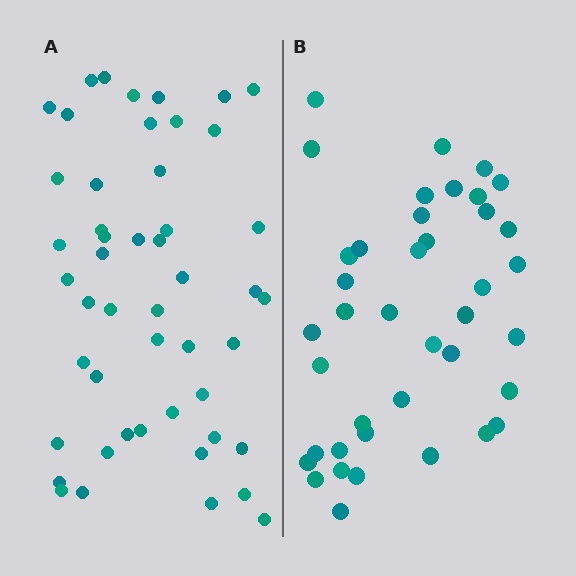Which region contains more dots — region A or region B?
Region A (the left region) has more dots.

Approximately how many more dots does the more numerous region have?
Region A has roughly 8 or so more dots than region B.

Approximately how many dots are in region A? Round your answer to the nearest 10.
About 50 dots. (The exact count is 49, which rounds to 50.)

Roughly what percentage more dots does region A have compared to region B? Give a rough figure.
About 20% more.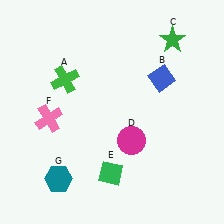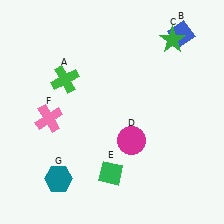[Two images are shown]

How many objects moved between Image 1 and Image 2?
1 object moved between the two images.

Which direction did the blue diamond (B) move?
The blue diamond (B) moved up.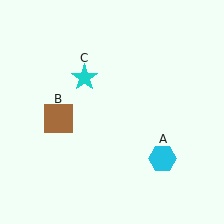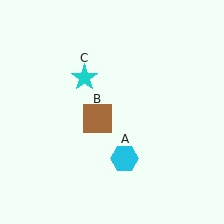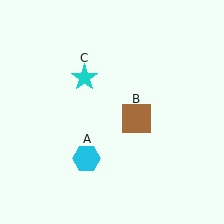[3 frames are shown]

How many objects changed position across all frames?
2 objects changed position: cyan hexagon (object A), brown square (object B).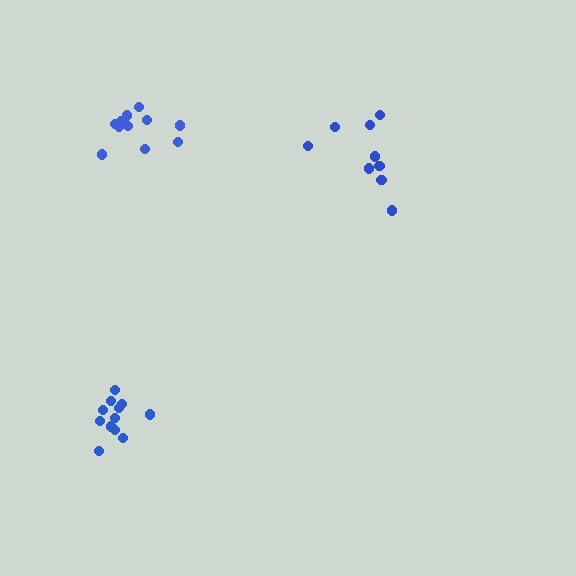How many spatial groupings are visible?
There are 3 spatial groupings.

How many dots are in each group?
Group 1: 13 dots, Group 2: 12 dots, Group 3: 9 dots (34 total).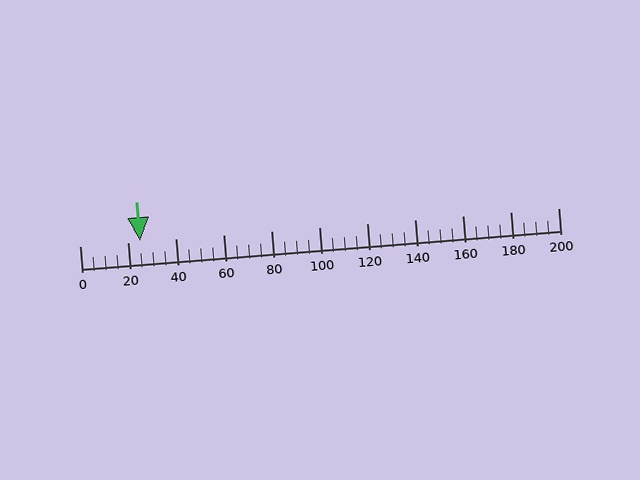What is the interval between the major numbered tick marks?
The major tick marks are spaced 20 units apart.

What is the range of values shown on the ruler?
The ruler shows values from 0 to 200.